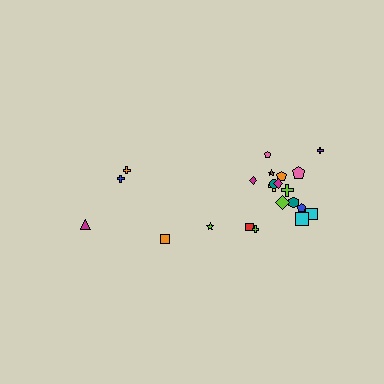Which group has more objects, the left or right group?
The right group.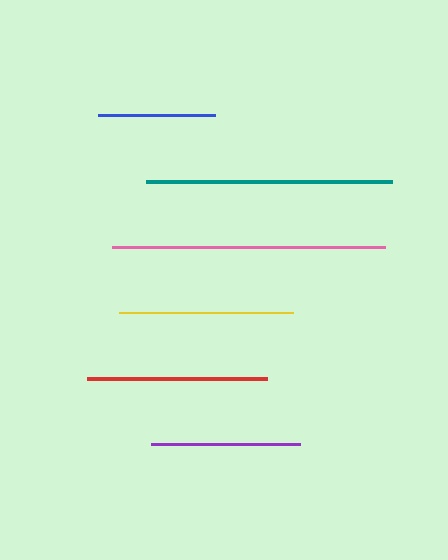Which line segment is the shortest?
The blue line is the shortest at approximately 117 pixels.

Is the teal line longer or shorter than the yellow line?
The teal line is longer than the yellow line.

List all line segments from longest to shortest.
From longest to shortest: pink, teal, red, yellow, purple, blue.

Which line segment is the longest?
The pink line is the longest at approximately 273 pixels.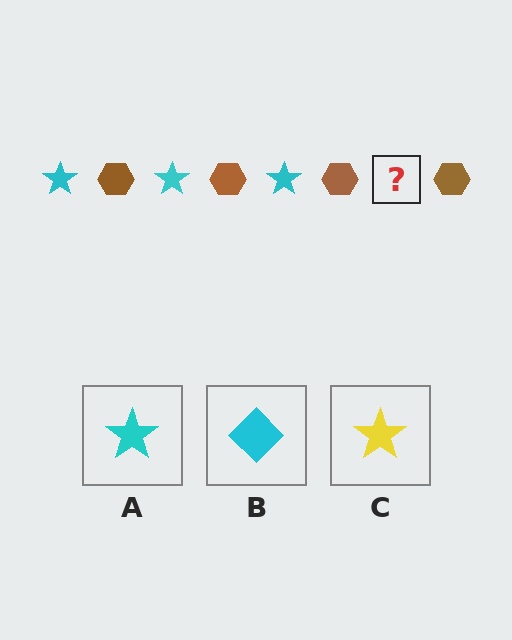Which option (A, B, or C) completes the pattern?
A.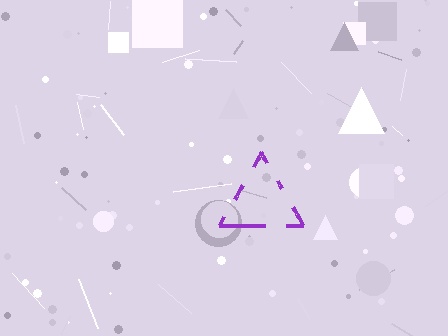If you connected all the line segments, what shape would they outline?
They would outline a triangle.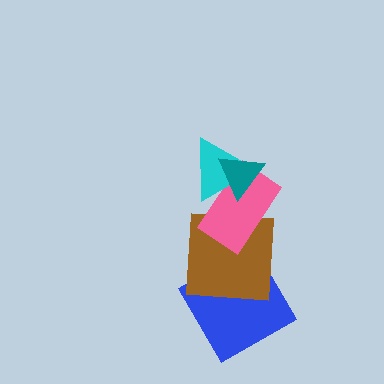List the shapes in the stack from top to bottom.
From top to bottom: the teal triangle, the cyan triangle, the pink rectangle, the brown square, the blue diamond.